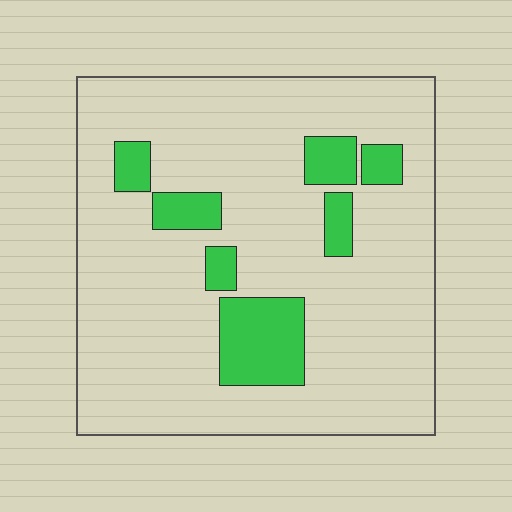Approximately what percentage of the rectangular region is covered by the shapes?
Approximately 15%.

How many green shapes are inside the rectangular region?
7.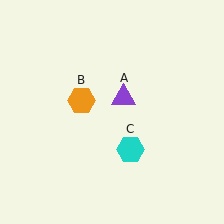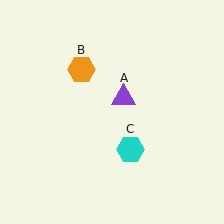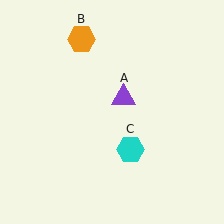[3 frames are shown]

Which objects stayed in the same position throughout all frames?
Purple triangle (object A) and cyan hexagon (object C) remained stationary.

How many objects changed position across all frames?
1 object changed position: orange hexagon (object B).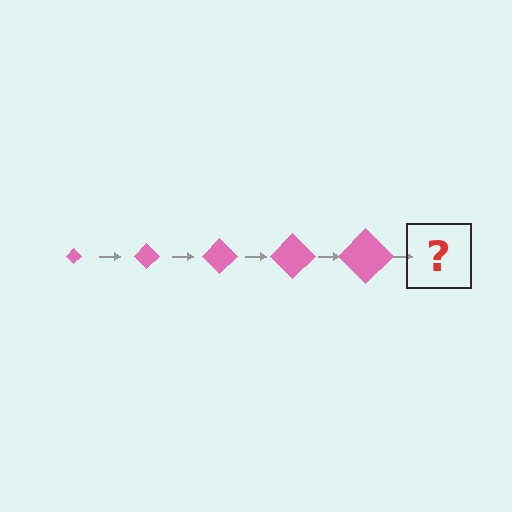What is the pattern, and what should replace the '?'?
The pattern is that the diamond gets progressively larger each step. The '?' should be a pink diamond, larger than the previous one.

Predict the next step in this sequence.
The next step is a pink diamond, larger than the previous one.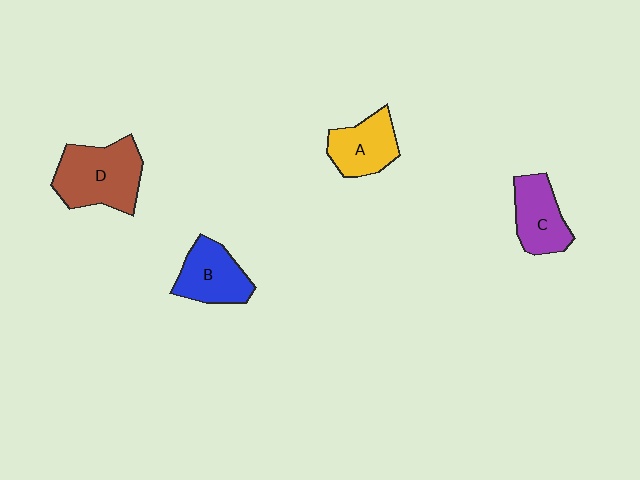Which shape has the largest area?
Shape D (brown).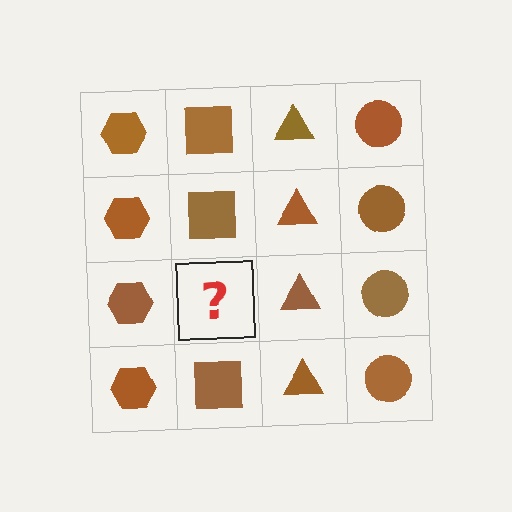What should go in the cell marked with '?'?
The missing cell should contain a brown square.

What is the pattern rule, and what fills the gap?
The rule is that each column has a consistent shape. The gap should be filled with a brown square.